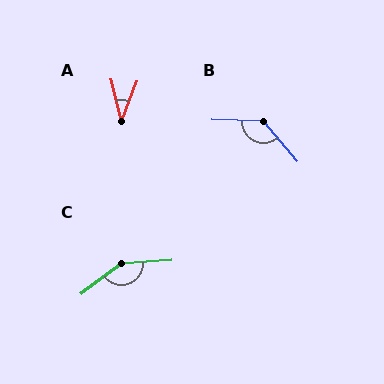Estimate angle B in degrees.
Approximately 131 degrees.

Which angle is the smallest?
A, at approximately 34 degrees.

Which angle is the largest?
C, at approximately 147 degrees.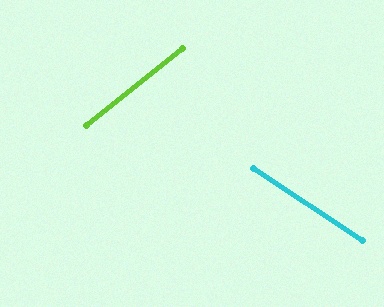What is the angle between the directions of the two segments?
Approximately 73 degrees.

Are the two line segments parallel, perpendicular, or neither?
Neither parallel nor perpendicular — they differ by about 73°.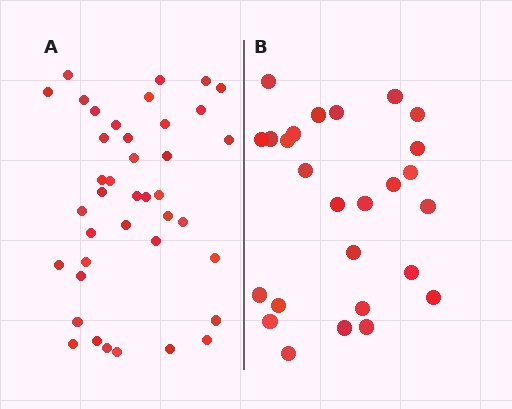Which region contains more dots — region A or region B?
Region A (the left region) has more dots.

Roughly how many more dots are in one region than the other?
Region A has approximately 15 more dots than region B.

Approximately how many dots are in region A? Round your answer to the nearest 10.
About 40 dots.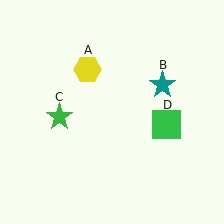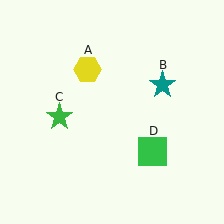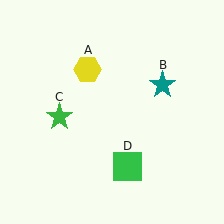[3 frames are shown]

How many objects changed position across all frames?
1 object changed position: green square (object D).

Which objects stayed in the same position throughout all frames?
Yellow hexagon (object A) and teal star (object B) and green star (object C) remained stationary.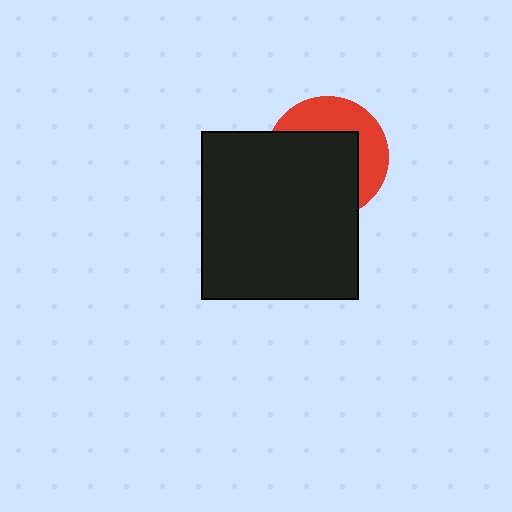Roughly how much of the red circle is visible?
A small part of it is visible (roughly 39%).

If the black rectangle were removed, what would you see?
You would see the complete red circle.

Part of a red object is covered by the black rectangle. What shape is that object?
It is a circle.